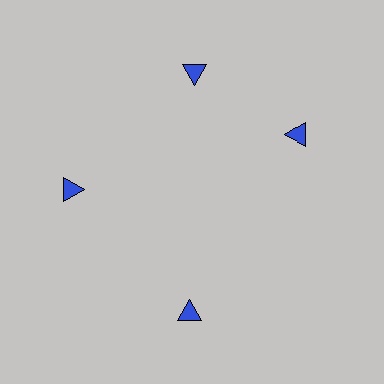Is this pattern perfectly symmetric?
No. The 4 blue triangles are arranged in a ring, but one element near the 3 o'clock position is rotated out of alignment along the ring, breaking the 4-fold rotational symmetry.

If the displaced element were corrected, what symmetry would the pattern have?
It would have 4-fold rotational symmetry — the pattern would map onto itself every 90 degrees.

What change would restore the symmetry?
The symmetry would be restored by rotating it back into even spacing with its neighbors so that all 4 triangles sit at equal angles and equal distance from the center.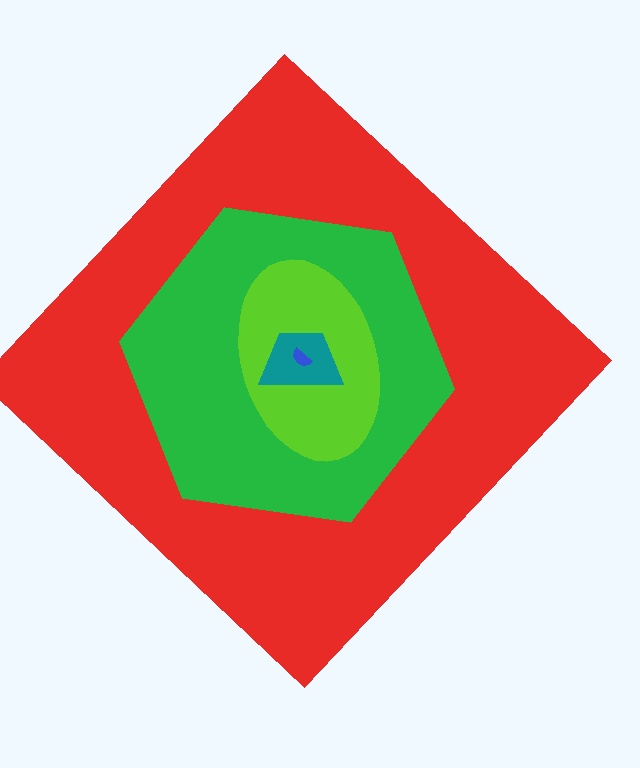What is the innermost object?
The blue semicircle.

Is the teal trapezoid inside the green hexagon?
Yes.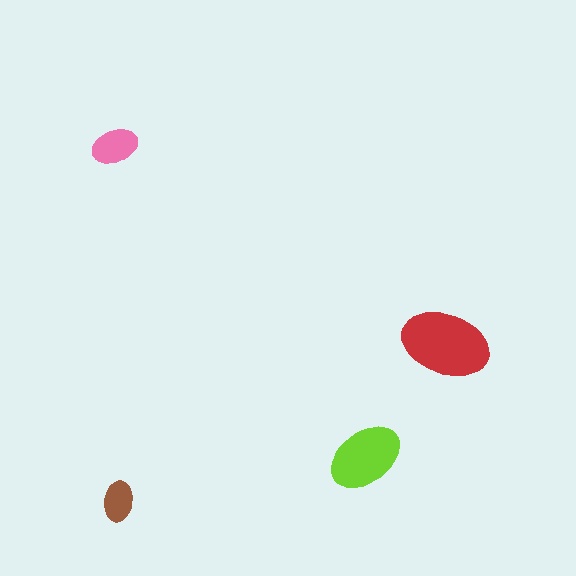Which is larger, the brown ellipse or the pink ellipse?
The pink one.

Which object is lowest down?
The brown ellipse is bottommost.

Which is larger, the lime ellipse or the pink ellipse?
The lime one.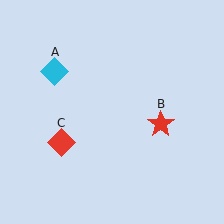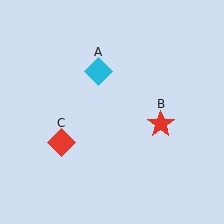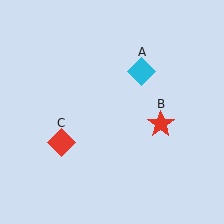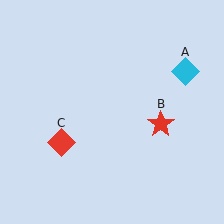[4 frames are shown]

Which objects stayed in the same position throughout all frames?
Red star (object B) and red diamond (object C) remained stationary.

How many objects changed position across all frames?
1 object changed position: cyan diamond (object A).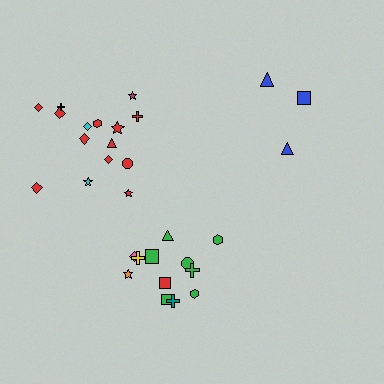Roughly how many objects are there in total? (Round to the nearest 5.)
Roughly 30 objects in total.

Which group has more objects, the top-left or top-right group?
The top-left group.